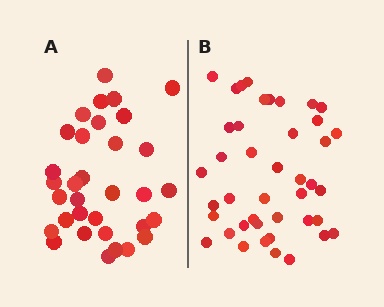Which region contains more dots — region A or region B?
Region B (the right region) has more dots.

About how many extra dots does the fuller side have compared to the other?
Region B has roughly 8 or so more dots than region A.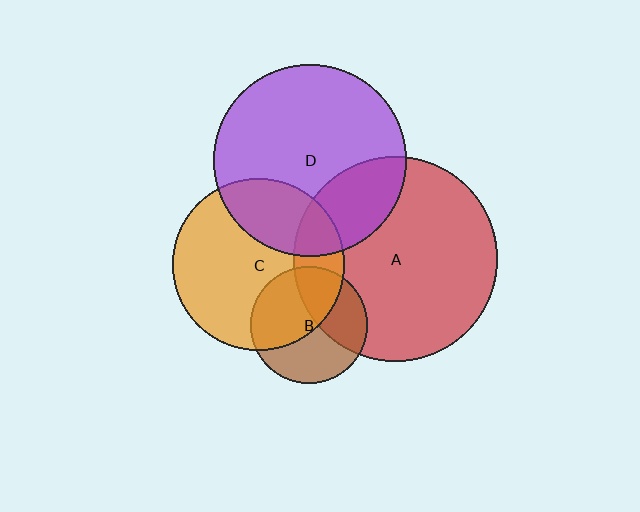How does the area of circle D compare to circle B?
Approximately 2.7 times.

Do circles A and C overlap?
Yes.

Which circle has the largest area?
Circle A (red).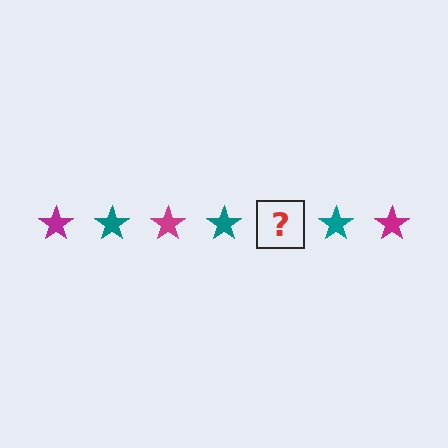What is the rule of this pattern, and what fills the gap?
The rule is that the pattern cycles through magenta, teal stars. The gap should be filled with a magenta star.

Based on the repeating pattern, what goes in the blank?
The blank should be a magenta star.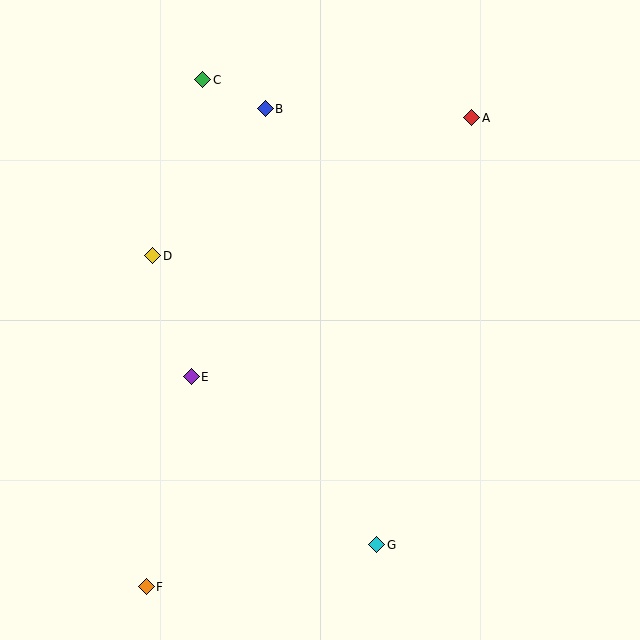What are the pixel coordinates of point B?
Point B is at (265, 109).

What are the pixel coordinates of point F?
Point F is at (146, 587).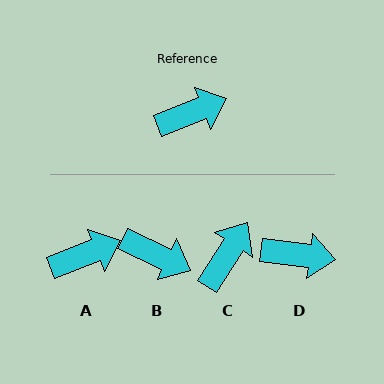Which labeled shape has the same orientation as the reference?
A.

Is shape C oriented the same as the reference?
No, it is off by about 36 degrees.